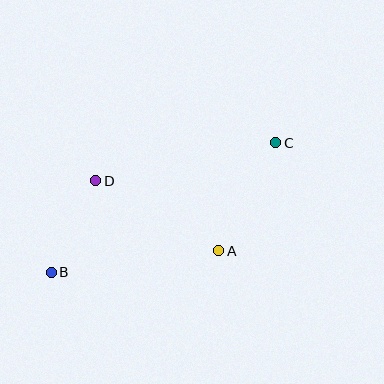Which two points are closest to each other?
Points B and D are closest to each other.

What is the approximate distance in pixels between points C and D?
The distance between C and D is approximately 184 pixels.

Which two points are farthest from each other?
Points B and C are farthest from each other.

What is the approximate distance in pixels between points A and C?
The distance between A and C is approximately 123 pixels.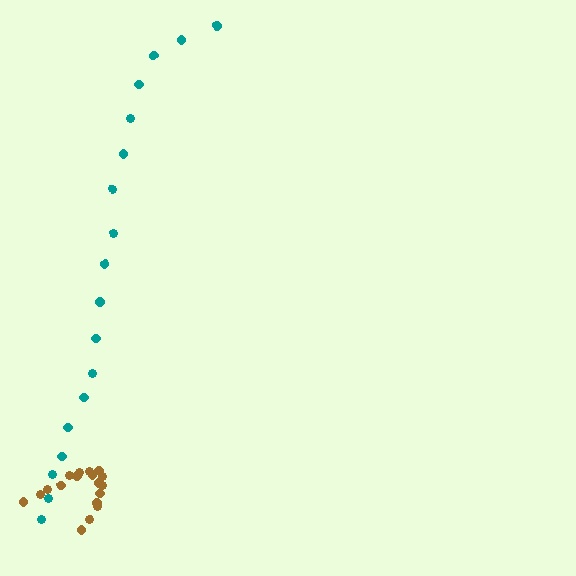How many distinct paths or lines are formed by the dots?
There are 2 distinct paths.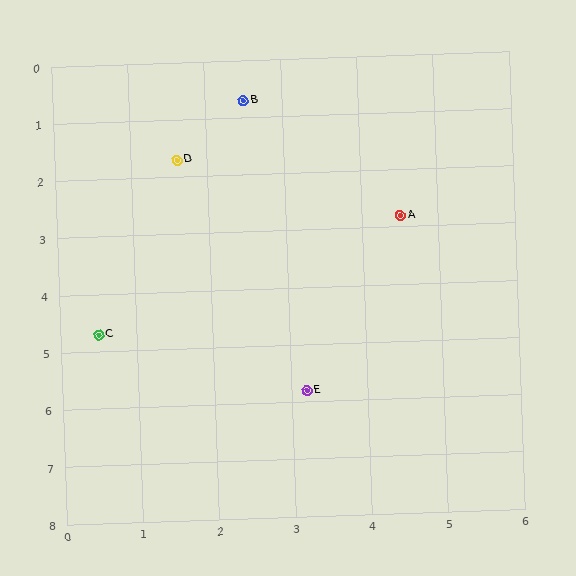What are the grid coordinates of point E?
Point E is at approximately (3.2, 5.8).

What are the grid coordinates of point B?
Point B is at approximately (2.5, 0.7).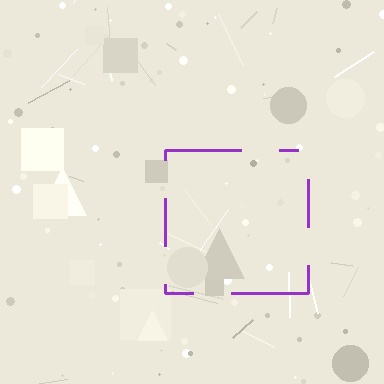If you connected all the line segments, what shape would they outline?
They would outline a square.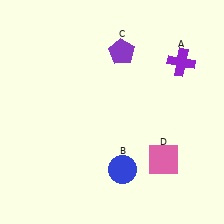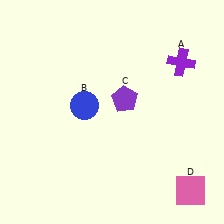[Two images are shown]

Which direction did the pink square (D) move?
The pink square (D) moved down.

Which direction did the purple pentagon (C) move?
The purple pentagon (C) moved down.